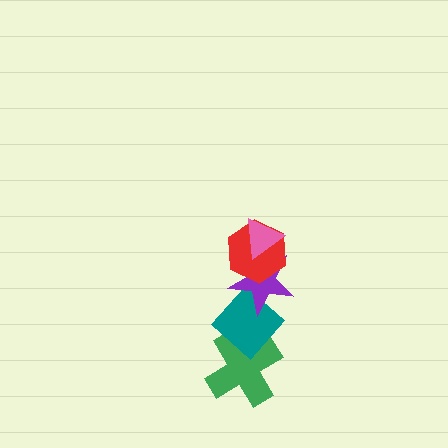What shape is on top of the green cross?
The teal diamond is on top of the green cross.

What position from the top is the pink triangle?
The pink triangle is 1st from the top.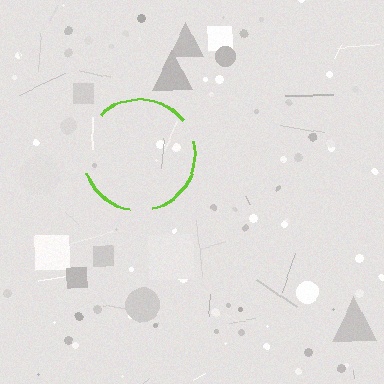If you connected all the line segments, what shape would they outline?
They would outline a circle.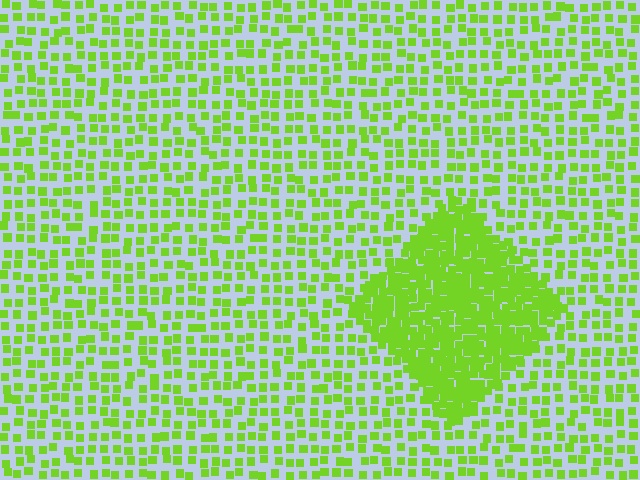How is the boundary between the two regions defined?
The boundary is defined by a change in element density (approximately 2.6x ratio). All elements are the same color, size, and shape.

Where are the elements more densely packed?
The elements are more densely packed inside the diamond boundary.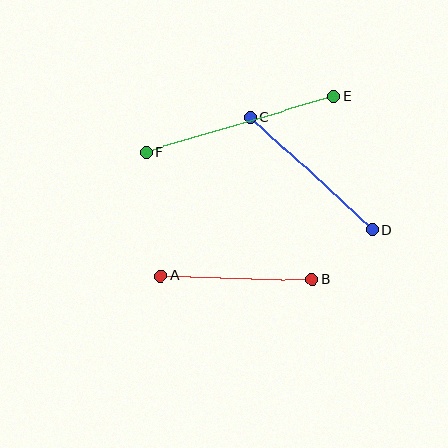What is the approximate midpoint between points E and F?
The midpoint is at approximately (240, 124) pixels.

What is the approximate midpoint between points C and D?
The midpoint is at approximately (311, 173) pixels.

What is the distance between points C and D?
The distance is approximately 166 pixels.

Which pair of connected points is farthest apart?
Points E and F are farthest apart.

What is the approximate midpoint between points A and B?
The midpoint is at approximately (237, 278) pixels.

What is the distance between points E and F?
The distance is approximately 195 pixels.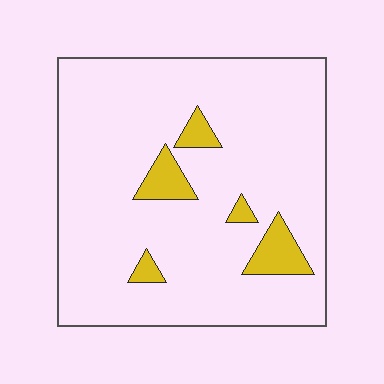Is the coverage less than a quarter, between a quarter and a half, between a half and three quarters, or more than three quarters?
Less than a quarter.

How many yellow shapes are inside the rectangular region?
5.